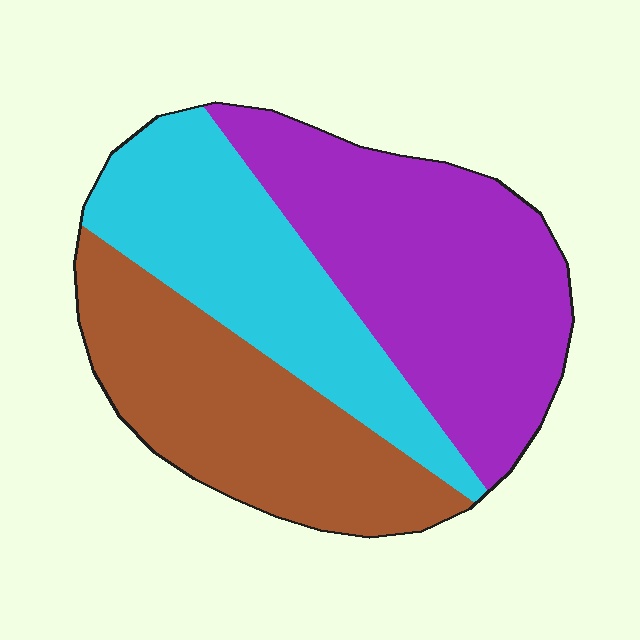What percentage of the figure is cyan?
Cyan covers roughly 30% of the figure.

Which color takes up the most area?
Purple, at roughly 40%.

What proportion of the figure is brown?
Brown covers 31% of the figure.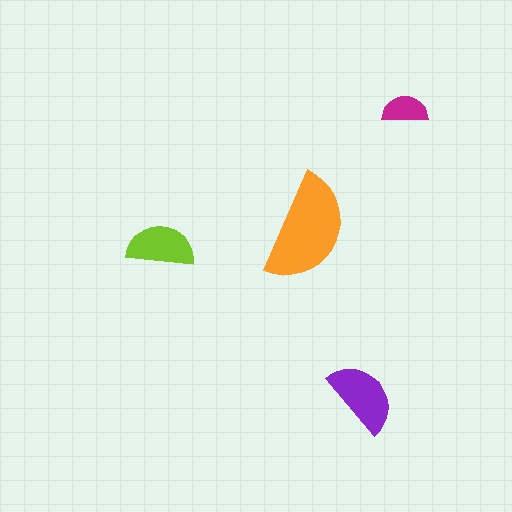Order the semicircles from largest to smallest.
the orange one, the purple one, the lime one, the magenta one.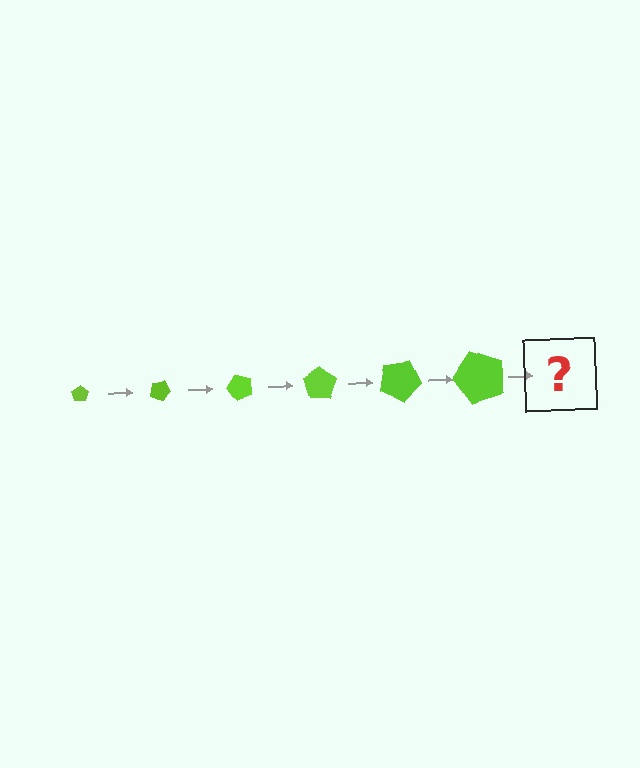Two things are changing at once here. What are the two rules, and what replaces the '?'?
The two rules are that the pentagon grows larger each step and it rotates 25 degrees each step. The '?' should be a pentagon, larger than the previous one and rotated 150 degrees from the start.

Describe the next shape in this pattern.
It should be a pentagon, larger than the previous one and rotated 150 degrees from the start.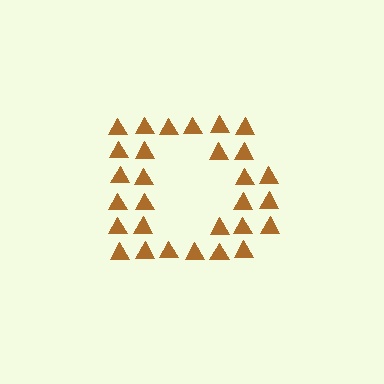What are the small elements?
The small elements are triangles.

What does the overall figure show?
The overall figure shows the letter D.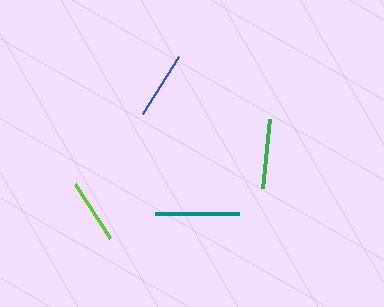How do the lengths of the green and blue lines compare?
The green and blue lines are approximately the same length.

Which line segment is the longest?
The teal line is the longest at approximately 84 pixels.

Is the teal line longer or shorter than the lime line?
The teal line is longer than the lime line.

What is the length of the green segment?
The green segment is approximately 69 pixels long.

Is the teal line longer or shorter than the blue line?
The teal line is longer than the blue line.